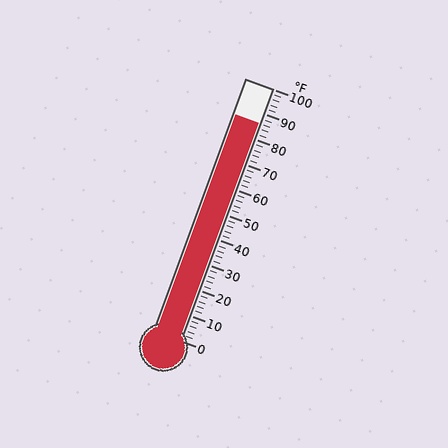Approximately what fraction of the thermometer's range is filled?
The thermometer is filled to approximately 85% of its range.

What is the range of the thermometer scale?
The thermometer scale ranges from 0°F to 100°F.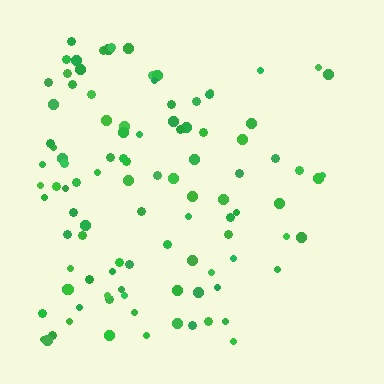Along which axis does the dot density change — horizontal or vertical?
Horizontal.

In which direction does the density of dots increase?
From right to left, with the left side densest.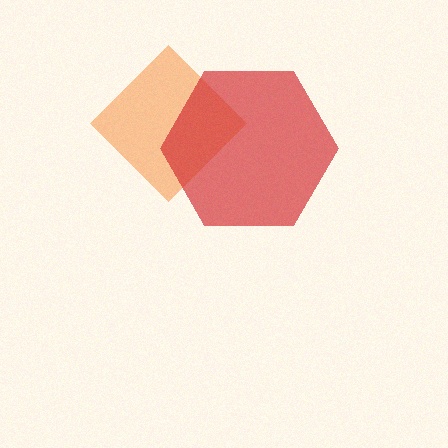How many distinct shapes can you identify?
There are 2 distinct shapes: an orange diamond, a red hexagon.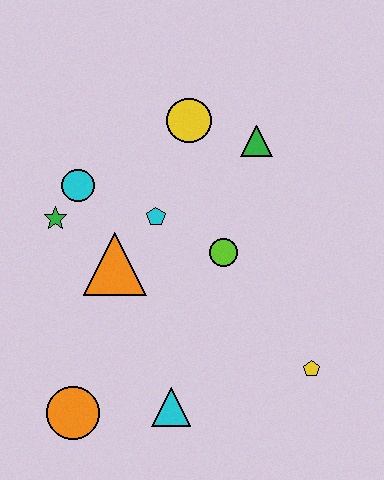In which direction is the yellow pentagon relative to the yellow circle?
The yellow pentagon is below the yellow circle.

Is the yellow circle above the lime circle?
Yes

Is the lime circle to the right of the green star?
Yes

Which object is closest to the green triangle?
The yellow circle is closest to the green triangle.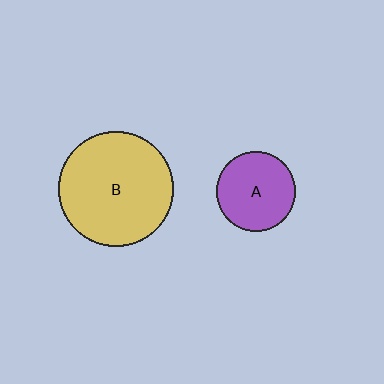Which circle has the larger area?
Circle B (yellow).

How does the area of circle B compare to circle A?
Approximately 2.1 times.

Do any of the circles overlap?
No, none of the circles overlap.